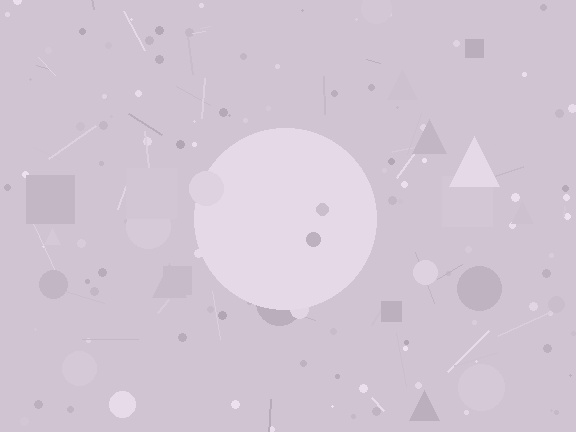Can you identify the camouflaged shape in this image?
The camouflaged shape is a circle.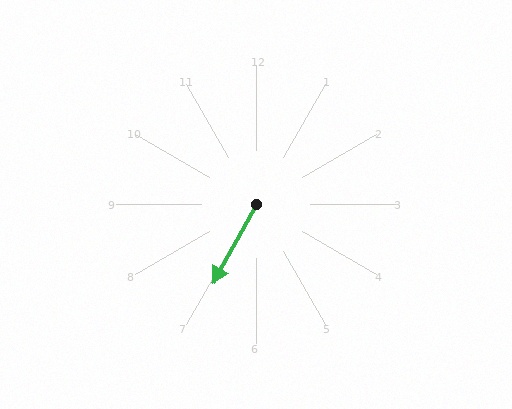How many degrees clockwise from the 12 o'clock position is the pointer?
Approximately 209 degrees.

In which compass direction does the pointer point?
Southwest.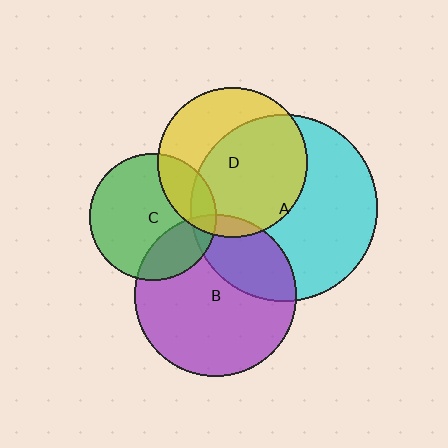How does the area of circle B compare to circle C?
Approximately 1.6 times.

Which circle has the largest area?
Circle A (cyan).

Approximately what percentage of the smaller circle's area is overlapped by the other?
Approximately 25%.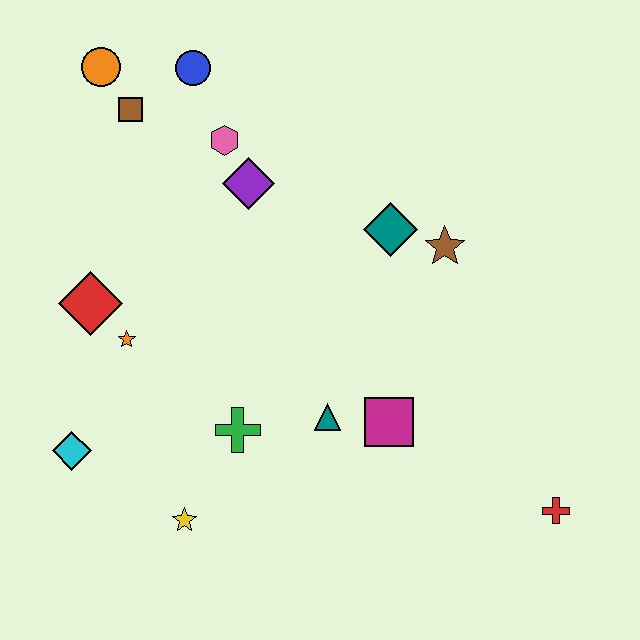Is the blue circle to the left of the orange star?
No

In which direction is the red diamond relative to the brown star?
The red diamond is to the left of the brown star.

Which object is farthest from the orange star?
The red cross is farthest from the orange star.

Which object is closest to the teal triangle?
The magenta square is closest to the teal triangle.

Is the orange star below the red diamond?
Yes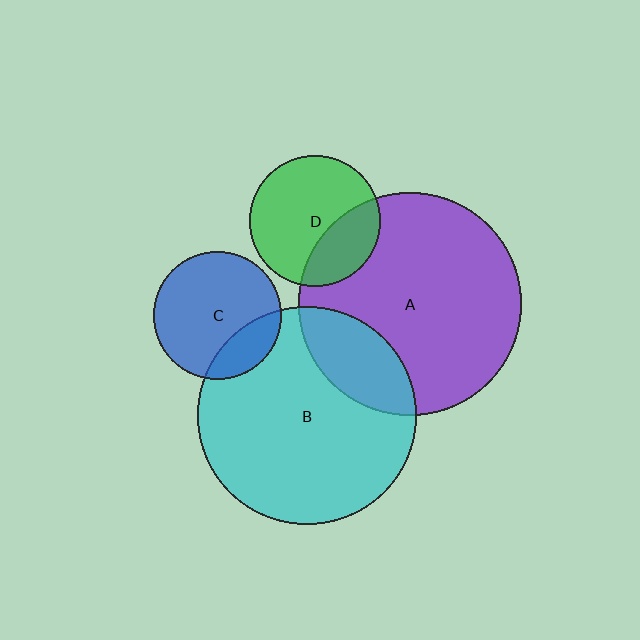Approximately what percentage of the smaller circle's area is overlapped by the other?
Approximately 20%.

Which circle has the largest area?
Circle A (purple).